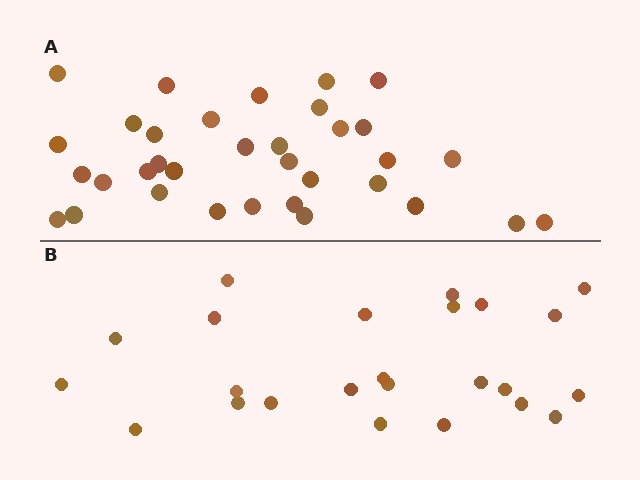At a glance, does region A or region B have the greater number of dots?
Region A (the top region) has more dots.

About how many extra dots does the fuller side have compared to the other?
Region A has roughly 10 or so more dots than region B.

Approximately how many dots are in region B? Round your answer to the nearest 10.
About 20 dots. (The exact count is 24, which rounds to 20.)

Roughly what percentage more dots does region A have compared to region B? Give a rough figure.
About 40% more.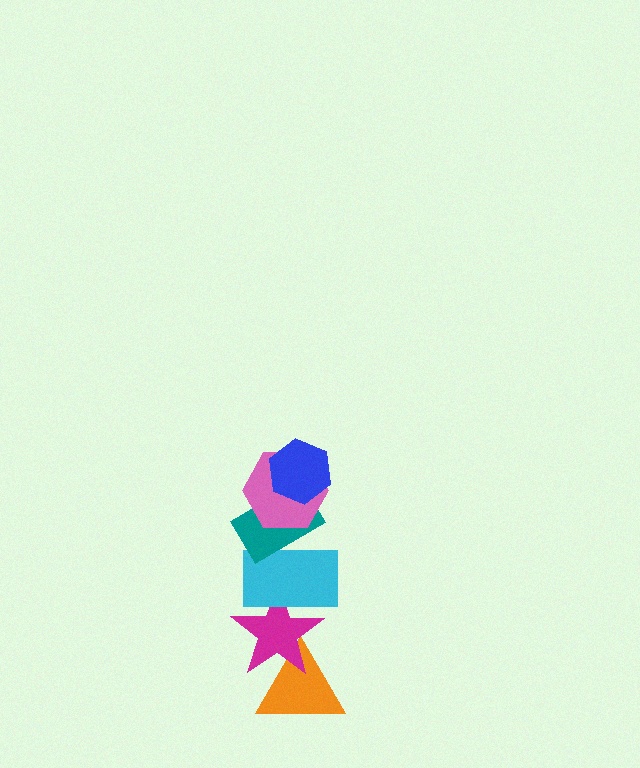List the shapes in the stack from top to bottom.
From top to bottom: the blue hexagon, the pink hexagon, the teal rectangle, the cyan rectangle, the magenta star, the orange triangle.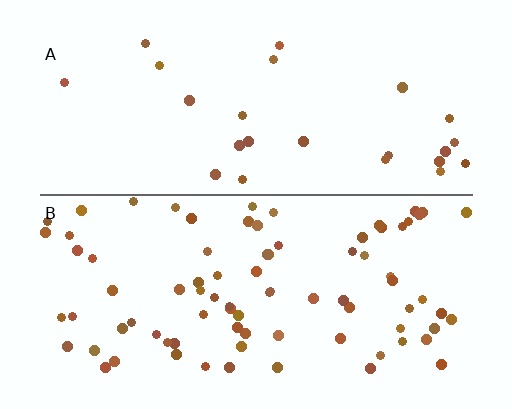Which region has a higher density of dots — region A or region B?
B (the bottom).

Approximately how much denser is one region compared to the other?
Approximately 3.2× — region B over region A.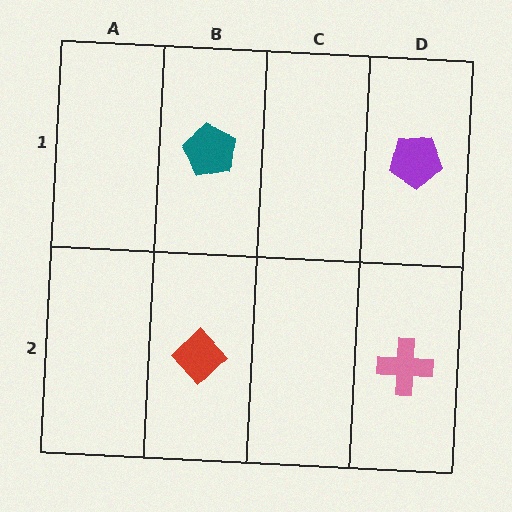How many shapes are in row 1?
2 shapes.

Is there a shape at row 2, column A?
No, that cell is empty.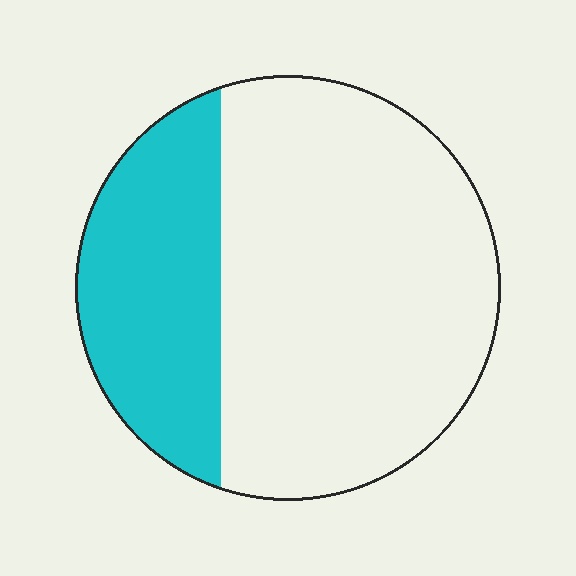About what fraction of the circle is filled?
About one third (1/3).